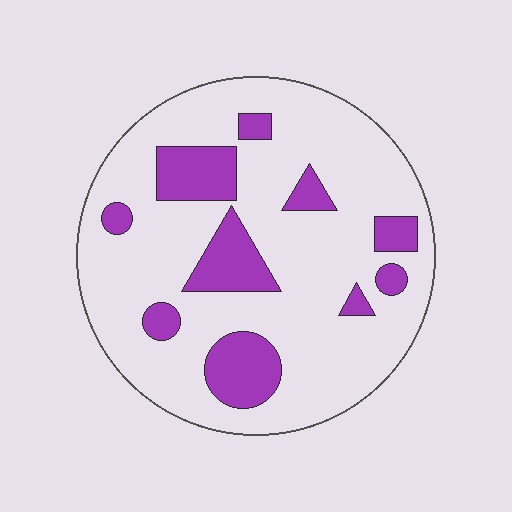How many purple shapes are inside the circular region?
10.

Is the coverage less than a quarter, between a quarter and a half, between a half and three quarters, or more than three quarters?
Less than a quarter.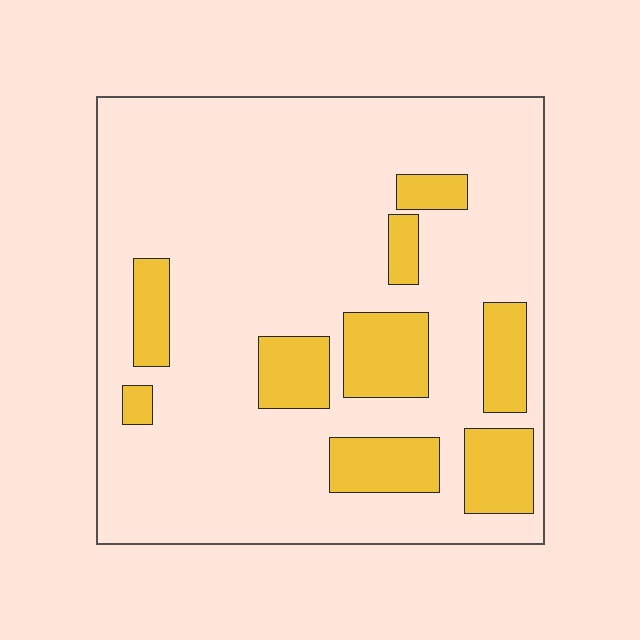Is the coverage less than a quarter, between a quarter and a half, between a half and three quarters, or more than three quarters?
Less than a quarter.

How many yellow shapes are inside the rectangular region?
9.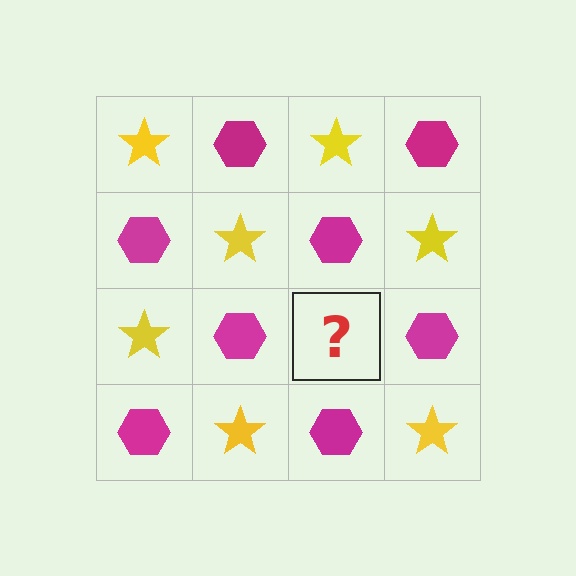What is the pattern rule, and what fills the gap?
The rule is that it alternates yellow star and magenta hexagon in a checkerboard pattern. The gap should be filled with a yellow star.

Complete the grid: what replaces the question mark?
The question mark should be replaced with a yellow star.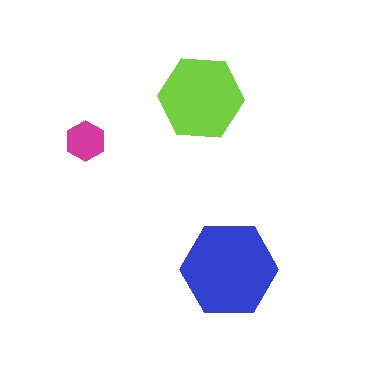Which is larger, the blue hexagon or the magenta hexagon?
The blue one.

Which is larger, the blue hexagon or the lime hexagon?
The blue one.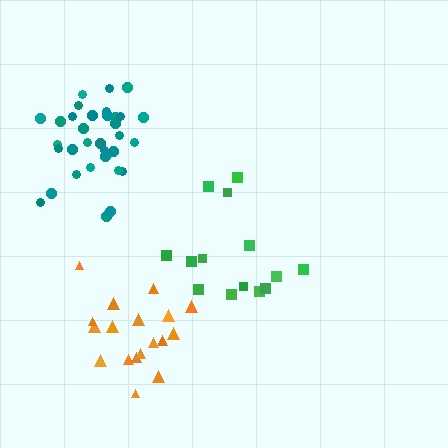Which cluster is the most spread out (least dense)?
Green.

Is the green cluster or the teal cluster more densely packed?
Teal.